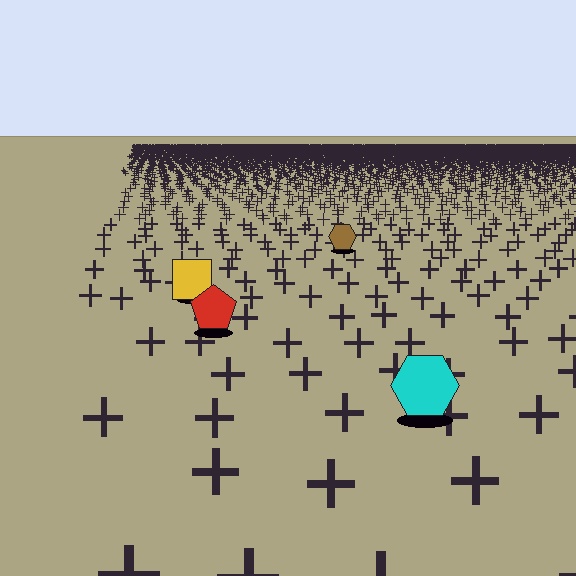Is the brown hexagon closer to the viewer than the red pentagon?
No. The red pentagon is closer — you can tell from the texture gradient: the ground texture is coarser near it.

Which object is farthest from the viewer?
The brown hexagon is farthest from the viewer. It appears smaller and the ground texture around it is denser.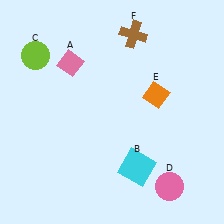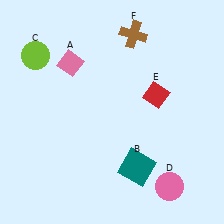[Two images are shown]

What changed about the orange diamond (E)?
In Image 1, E is orange. In Image 2, it changed to red.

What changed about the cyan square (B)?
In Image 1, B is cyan. In Image 2, it changed to teal.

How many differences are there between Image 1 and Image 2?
There are 2 differences between the two images.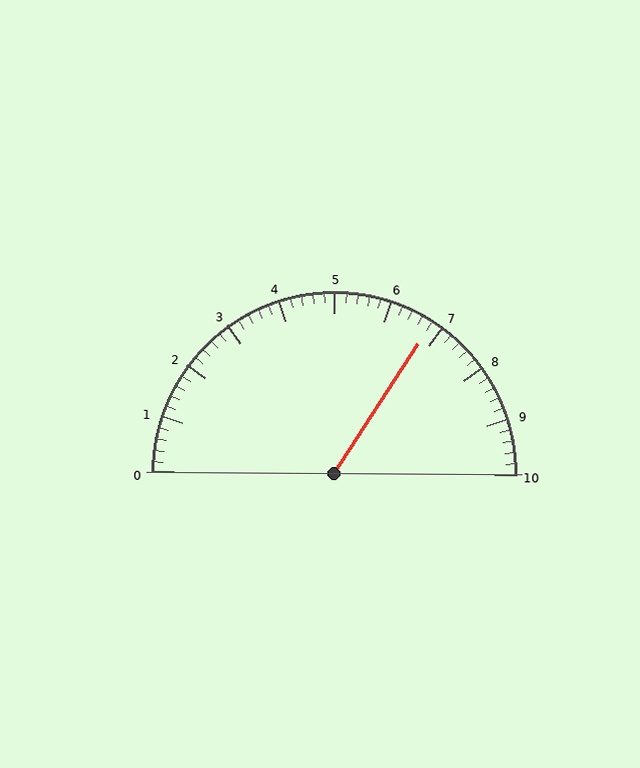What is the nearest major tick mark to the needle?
The nearest major tick mark is 7.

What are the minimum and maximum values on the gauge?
The gauge ranges from 0 to 10.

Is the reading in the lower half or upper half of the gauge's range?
The reading is in the upper half of the range (0 to 10).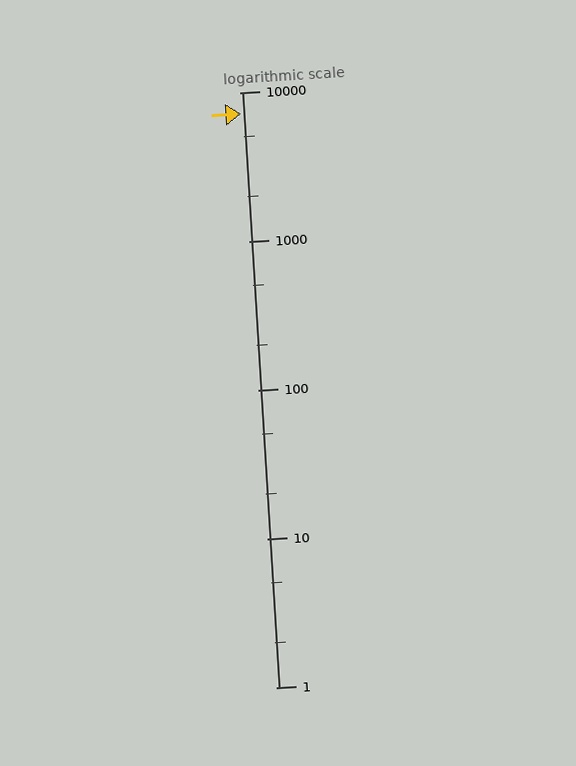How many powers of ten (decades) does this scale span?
The scale spans 4 decades, from 1 to 10000.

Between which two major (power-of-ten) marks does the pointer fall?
The pointer is between 1000 and 10000.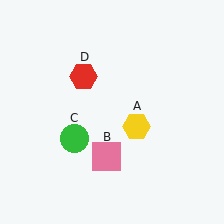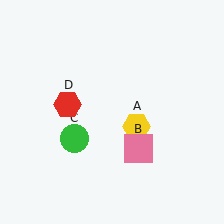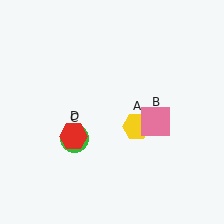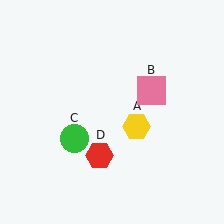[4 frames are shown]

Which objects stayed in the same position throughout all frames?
Yellow hexagon (object A) and green circle (object C) remained stationary.